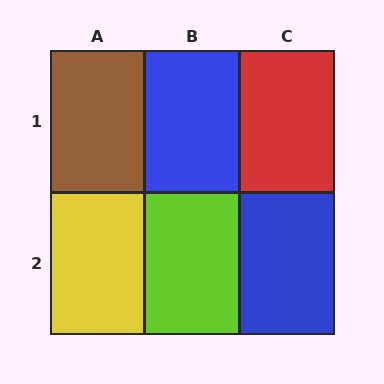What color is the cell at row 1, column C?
Red.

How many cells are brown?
1 cell is brown.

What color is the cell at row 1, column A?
Brown.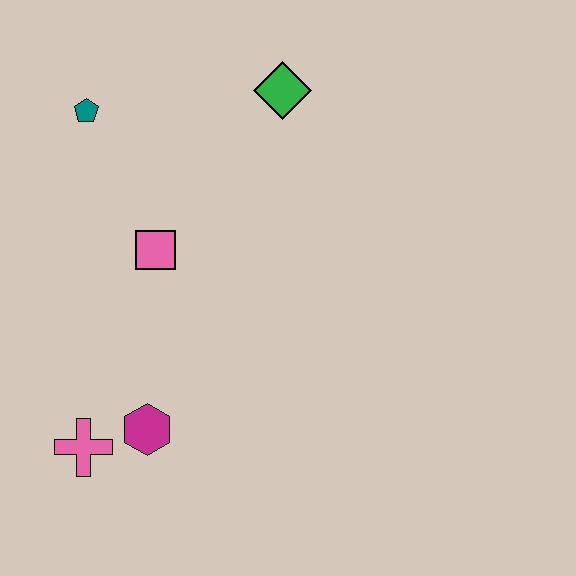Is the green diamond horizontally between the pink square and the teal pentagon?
No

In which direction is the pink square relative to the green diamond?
The pink square is below the green diamond.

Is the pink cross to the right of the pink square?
No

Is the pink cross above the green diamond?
No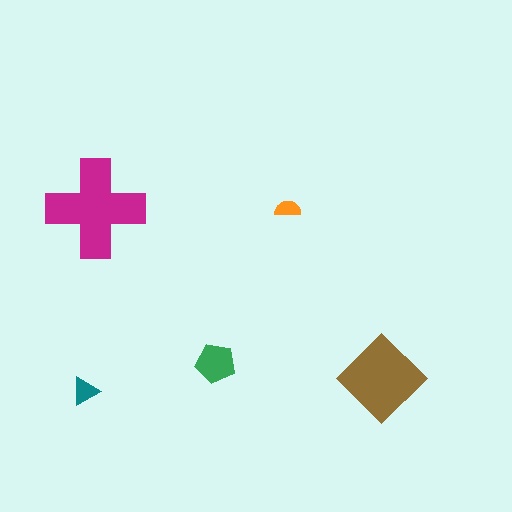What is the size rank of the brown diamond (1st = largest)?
2nd.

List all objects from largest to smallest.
The magenta cross, the brown diamond, the green pentagon, the teal triangle, the orange semicircle.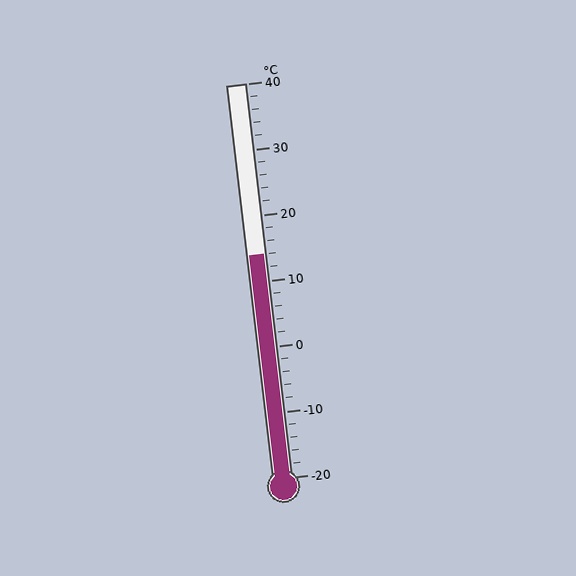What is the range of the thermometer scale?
The thermometer scale ranges from -20°C to 40°C.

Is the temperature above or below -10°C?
The temperature is above -10°C.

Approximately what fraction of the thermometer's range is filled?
The thermometer is filled to approximately 55% of its range.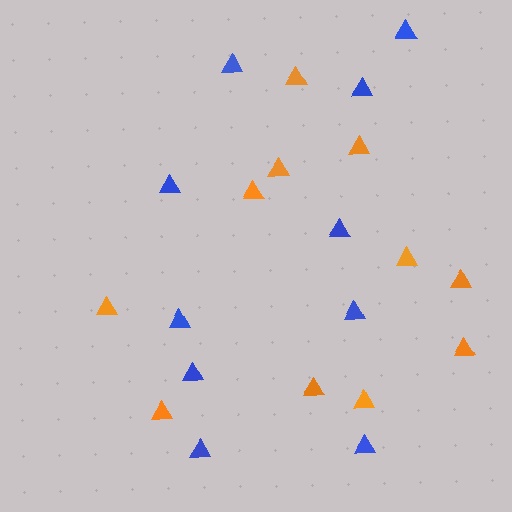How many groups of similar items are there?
There are 2 groups: one group of blue triangles (10) and one group of orange triangles (11).